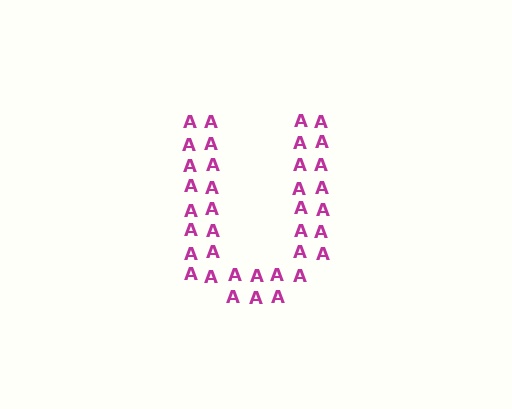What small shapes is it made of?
It is made of small letter A's.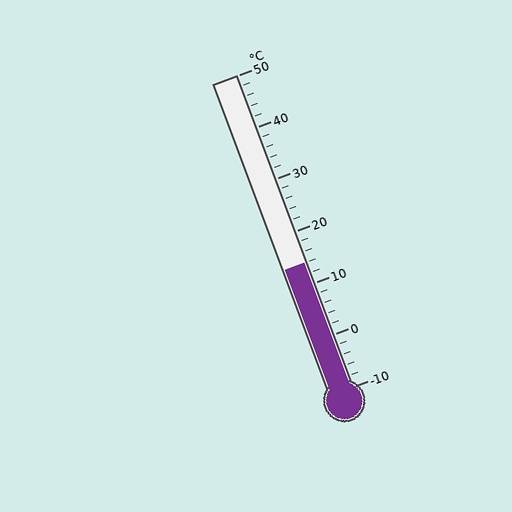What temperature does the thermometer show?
The thermometer shows approximately 14°C.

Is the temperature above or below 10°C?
The temperature is above 10°C.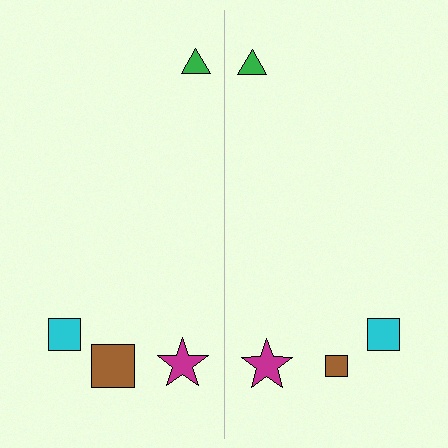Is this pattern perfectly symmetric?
No, the pattern is not perfectly symmetric. The brown square on the right side has a different size than its mirror counterpart.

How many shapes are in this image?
There are 8 shapes in this image.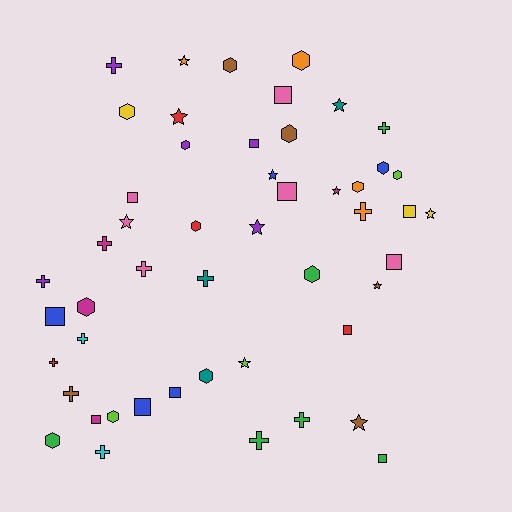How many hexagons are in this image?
There are 14 hexagons.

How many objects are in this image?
There are 50 objects.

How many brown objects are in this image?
There are 5 brown objects.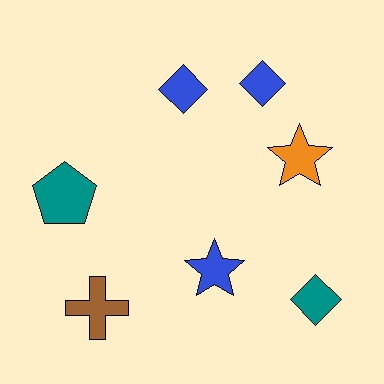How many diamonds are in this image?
There are 3 diamonds.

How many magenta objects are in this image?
There are no magenta objects.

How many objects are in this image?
There are 7 objects.